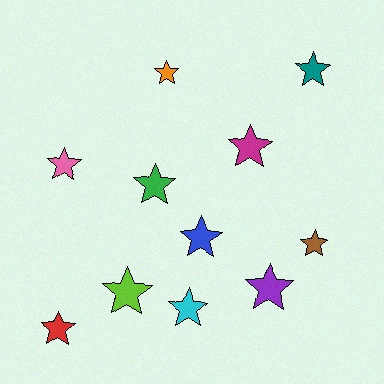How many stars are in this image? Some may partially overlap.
There are 11 stars.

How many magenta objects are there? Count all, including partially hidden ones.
There is 1 magenta object.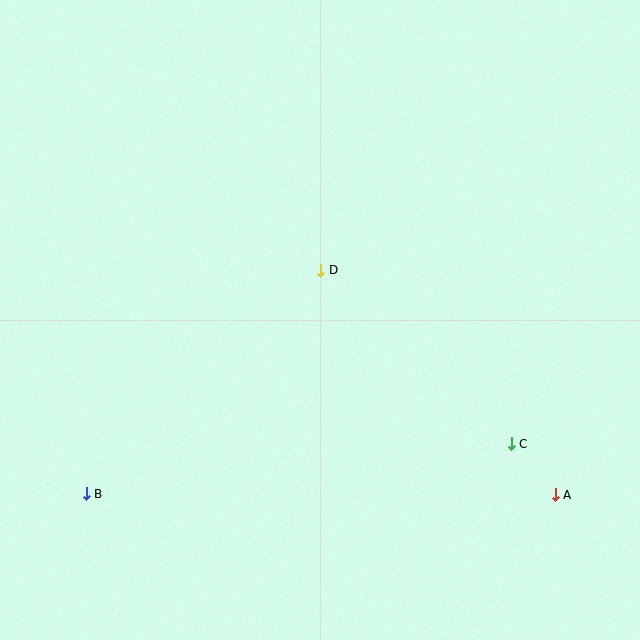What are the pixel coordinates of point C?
Point C is at (511, 444).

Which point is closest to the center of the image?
Point D at (321, 270) is closest to the center.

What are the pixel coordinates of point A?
Point A is at (555, 495).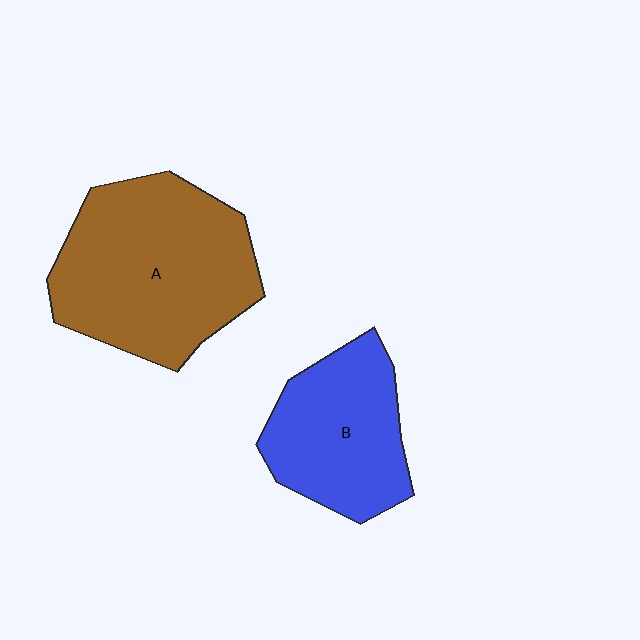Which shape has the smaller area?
Shape B (blue).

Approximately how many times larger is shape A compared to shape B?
Approximately 1.5 times.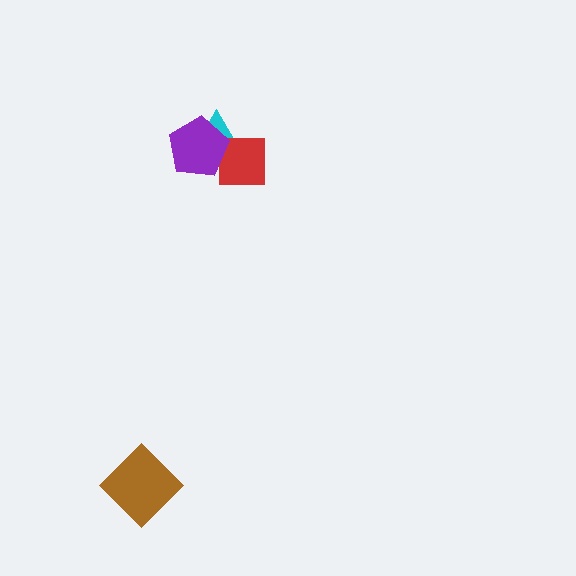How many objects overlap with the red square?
2 objects overlap with the red square.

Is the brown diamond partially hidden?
No, no other shape covers it.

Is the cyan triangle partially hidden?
Yes, it is partially covered by another shape.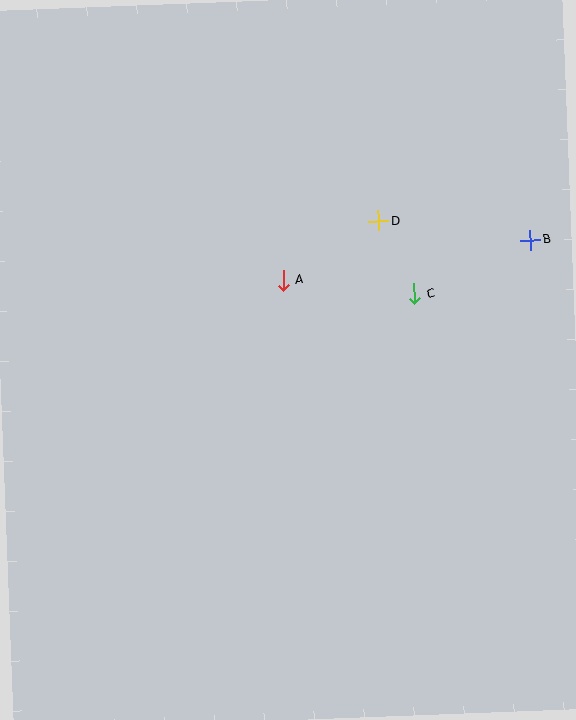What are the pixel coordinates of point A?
Point A is at (283, 281).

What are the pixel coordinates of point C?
Point C is at (415, 294).